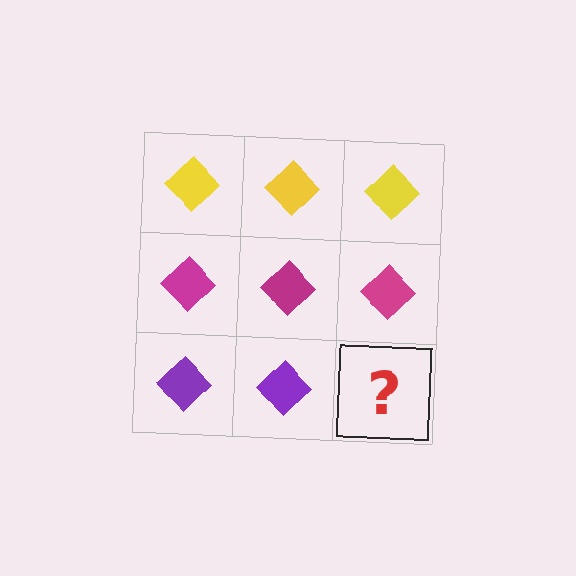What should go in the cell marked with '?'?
The missing cell should contain a purple diamond.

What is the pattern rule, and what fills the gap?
The rule is that each row has a consistent color. The gap should be filled with a purple diamond.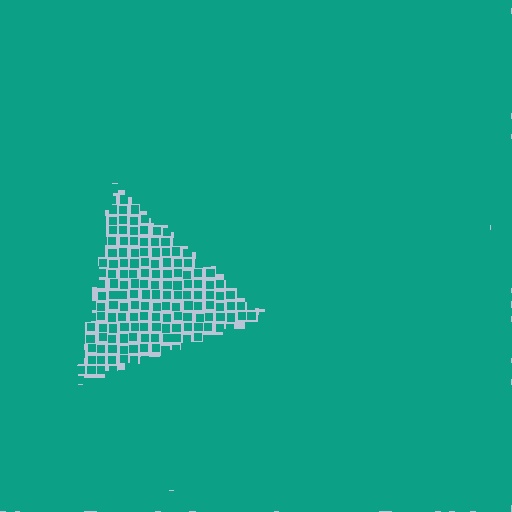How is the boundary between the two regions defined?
The boundary is defined by a change in element density (approximately 2.3x ratio). All elements are the same color, size, and shape.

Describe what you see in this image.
The image contains small teal elements arranged at two different densities. A triangle-shaped region is visible where the elements are less densely packed than the surrounding area.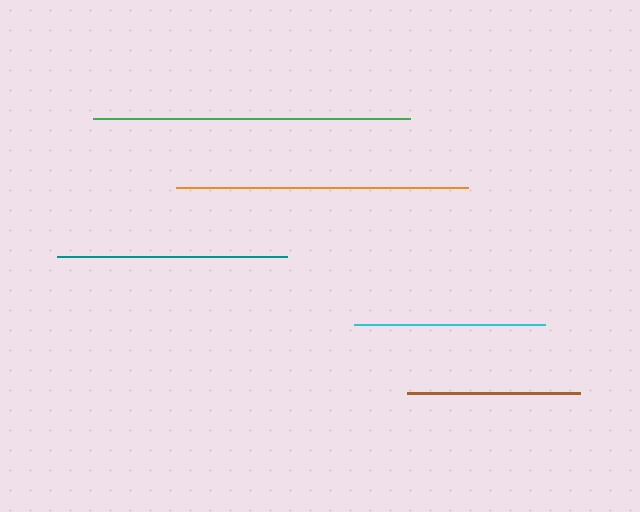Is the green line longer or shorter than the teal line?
The green line is longer than the teal line.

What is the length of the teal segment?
The teal segment is approximately 230 pixels long.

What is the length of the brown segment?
The brown segment is approximately 173 pixels long.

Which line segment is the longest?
The green line is the longest at approximately 317 pixels.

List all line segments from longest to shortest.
From longest to shortest: green, orange, teal, cyan, brown.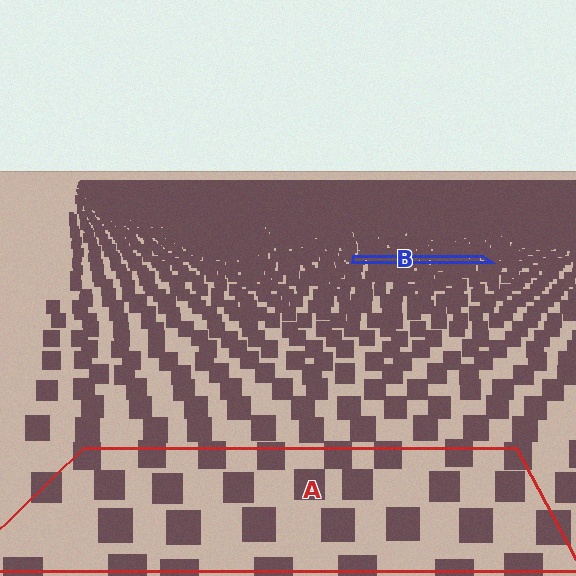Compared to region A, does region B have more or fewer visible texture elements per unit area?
Region B has more texture elements per unit area — they are packed more densely because it is farther away.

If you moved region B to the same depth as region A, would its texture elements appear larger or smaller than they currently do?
They would appear larger. At a closer depth, the same texture elements are projected at a bigger on-screen size.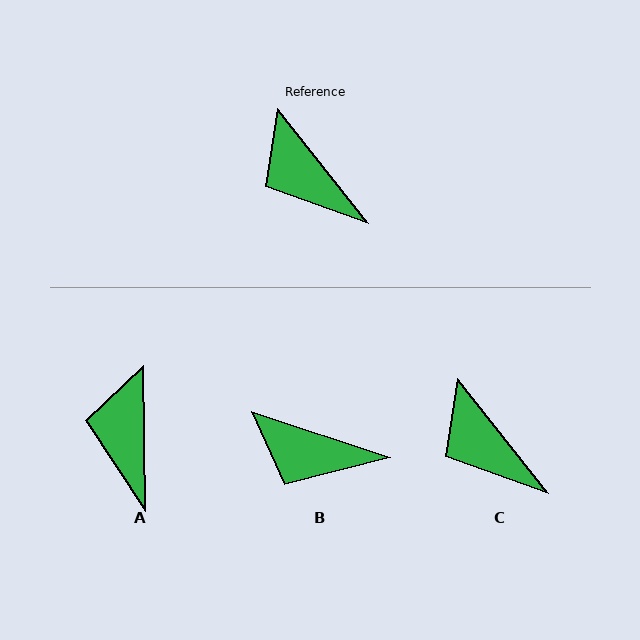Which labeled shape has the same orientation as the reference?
C.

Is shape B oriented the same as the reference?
No, it is off by about 34 degrees.